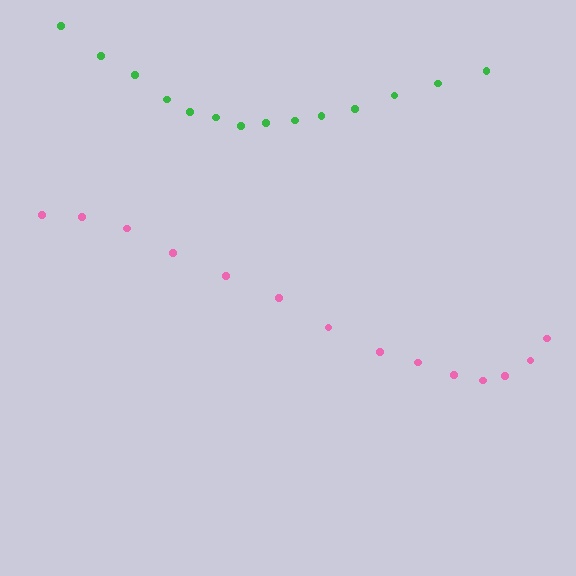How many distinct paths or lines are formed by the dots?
There are 2 distinct paths.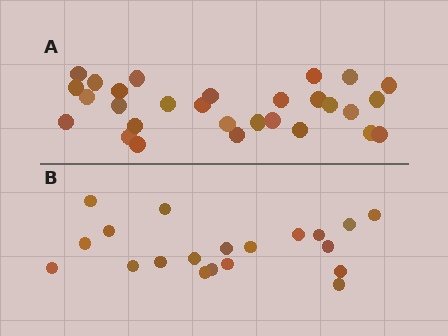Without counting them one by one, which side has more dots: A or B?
Region A (the top region) has more dots.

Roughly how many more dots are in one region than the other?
Region A has roughly 8 or so more dots than region B.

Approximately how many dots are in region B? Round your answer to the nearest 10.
About 20 dots.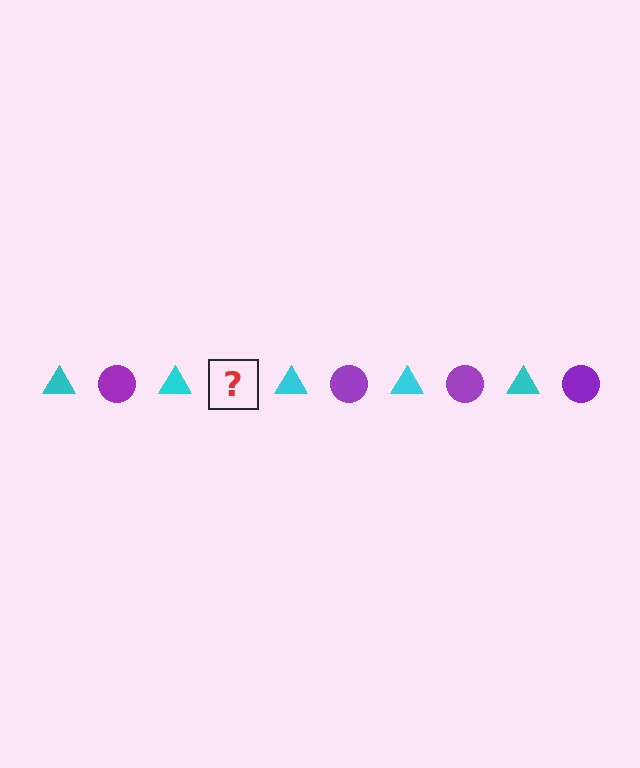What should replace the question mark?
The question mark should be replaced with a purple circle.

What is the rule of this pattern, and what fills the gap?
The rule is that the pattern alternates between cyan triangle and purple circle. The gap should be filled with a purple circle.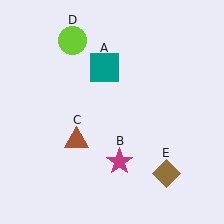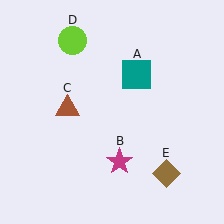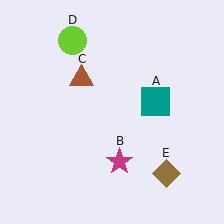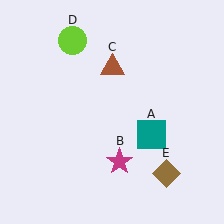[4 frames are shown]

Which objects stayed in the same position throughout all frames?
Magenta star (object B) and lime circle (object D) and brown diamond (object E) remained stationary.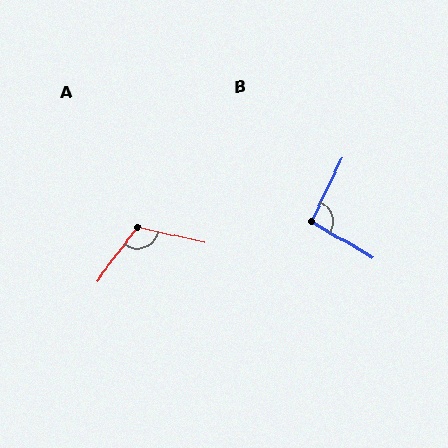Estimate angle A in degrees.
Approximately 115 degrees.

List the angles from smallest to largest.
B (95°), A (115°).